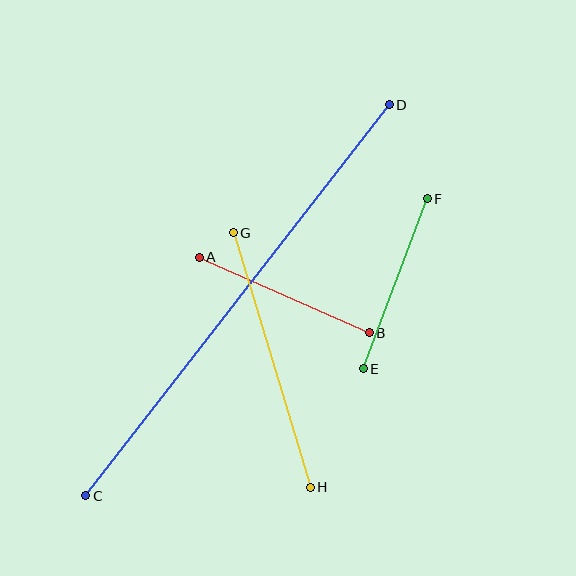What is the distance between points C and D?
The distance is approximately 495 pixels.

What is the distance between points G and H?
The distance is approximately 266 pixels.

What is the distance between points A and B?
The distance is approximately 186 pixels.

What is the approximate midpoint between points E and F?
The midpoint is at approximately (395, 284) pixels.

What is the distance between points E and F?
The distance is approximately 181 pixels.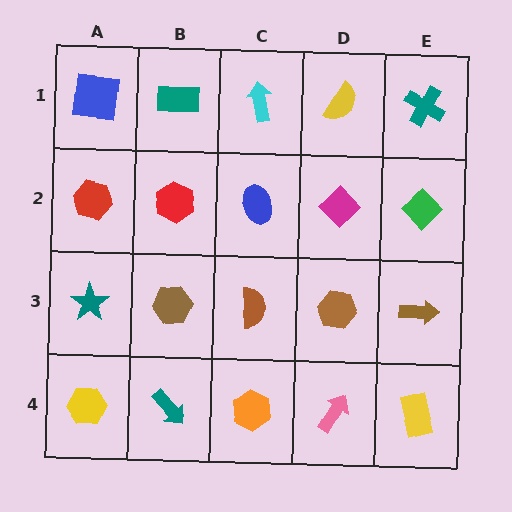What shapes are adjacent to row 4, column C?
A brown semicircle (row 3, column C), a teal arrow (row 4, column B), a pink arrow (row 4, column D).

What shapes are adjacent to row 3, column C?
A blue ellipse (row 2, column C), an orange hexagon (row 4, column C), a brown hexagon (row 3, column B), a brown hexagon (row 3, column D).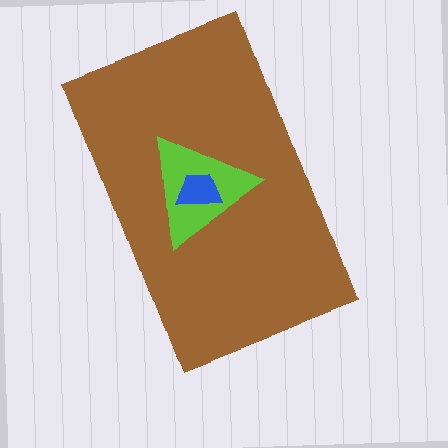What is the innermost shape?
The blue trapezoid.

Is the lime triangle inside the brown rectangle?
Yes.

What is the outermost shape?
The brown rectangle.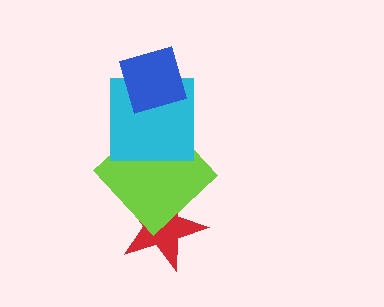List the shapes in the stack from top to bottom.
From top to bottom: the blue diamond, the cyan square, the lime diamond, the red star.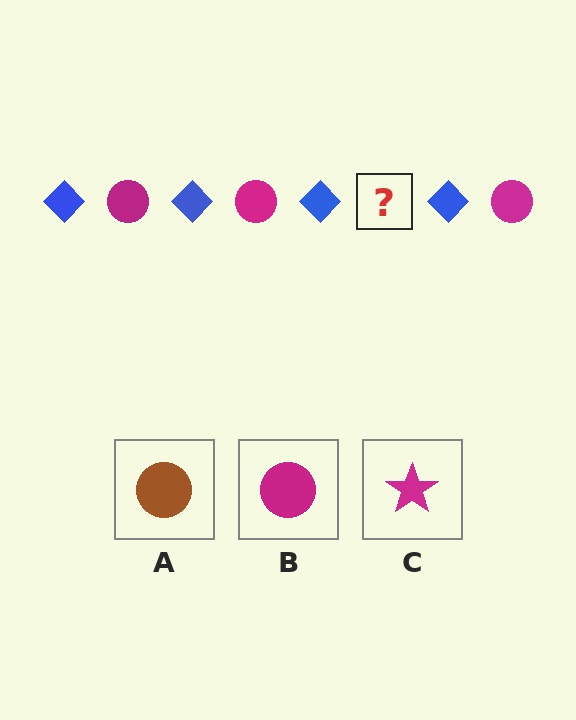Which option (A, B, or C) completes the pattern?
B.